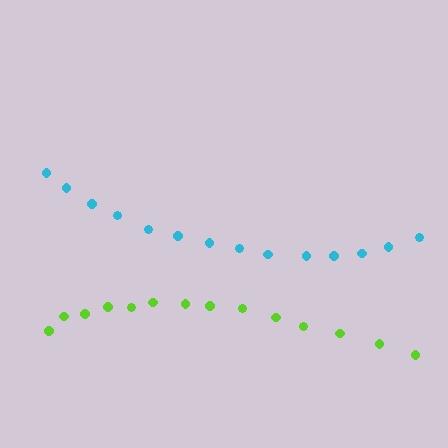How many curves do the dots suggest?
There are 2 distinct paths.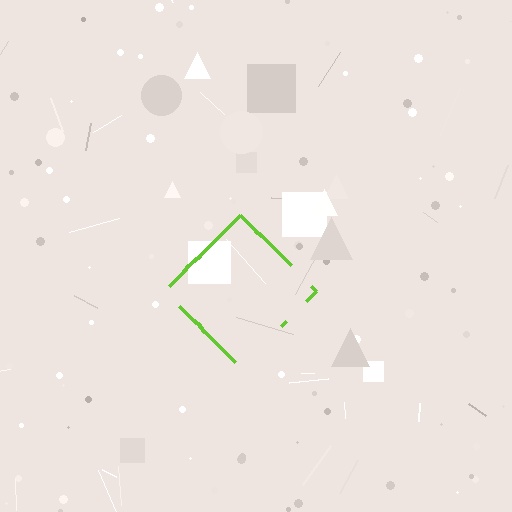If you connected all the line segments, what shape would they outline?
They would outline a diamond.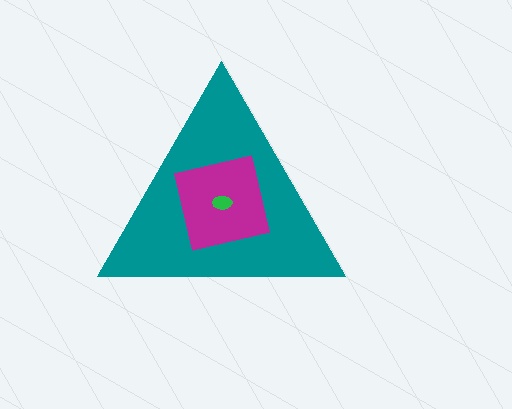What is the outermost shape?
The teal triangle.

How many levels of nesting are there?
3.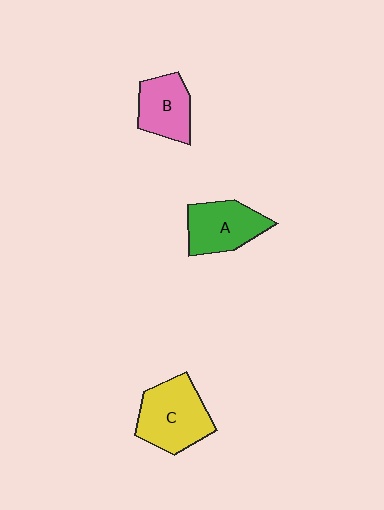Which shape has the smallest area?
Shape B (pink).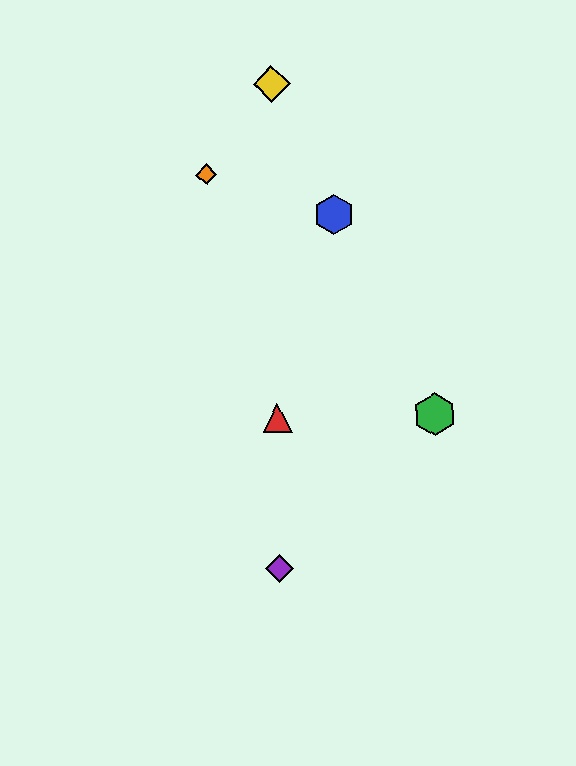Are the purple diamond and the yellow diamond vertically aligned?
Yes, both are at x≈280.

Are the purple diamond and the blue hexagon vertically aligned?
No, the purple diamond is at x≈280 and the blue hexagon is at x≈334.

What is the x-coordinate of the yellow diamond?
The yellow diamond is at x≈272.